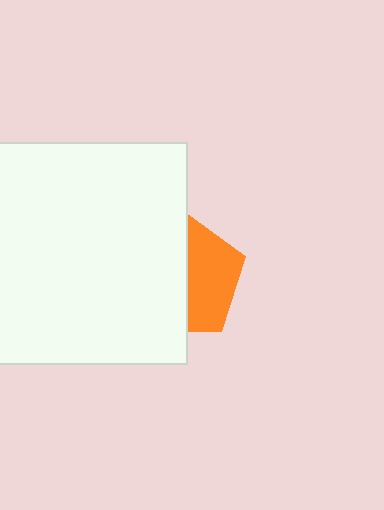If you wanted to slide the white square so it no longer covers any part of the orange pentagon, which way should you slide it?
Slide it left — that is the most direct way to separate the two shapes.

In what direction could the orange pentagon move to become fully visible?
The orange pentagon could move right. That would shift it out from behind the white square entirely.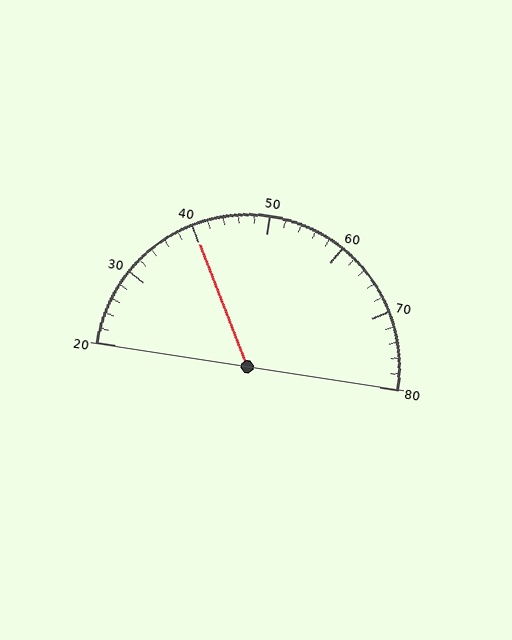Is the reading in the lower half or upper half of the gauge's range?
The reading is in the lower half of the range (20 to 80).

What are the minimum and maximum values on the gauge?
The gauge ranges from 20 to 80.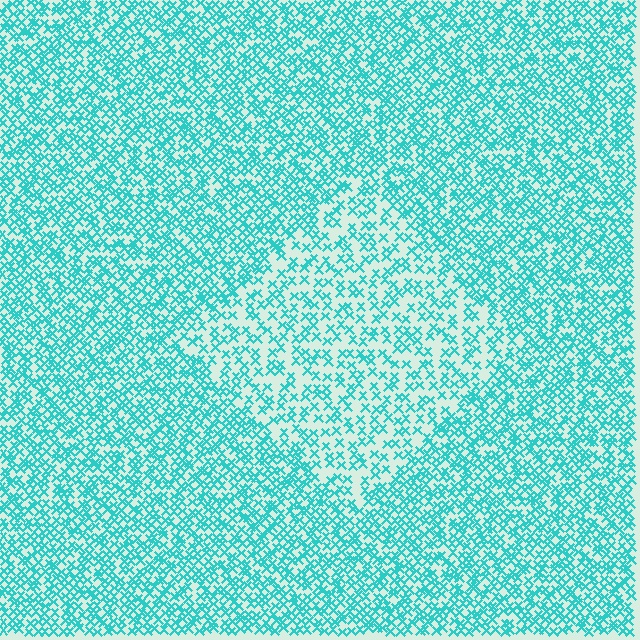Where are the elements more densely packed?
The elements are more densely packed outside the diamond boundary.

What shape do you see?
I see a diamond.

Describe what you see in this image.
The image contains small cyan elements arranged at two different densities. A diamond-shaped region is visible where the elements are less densely packed than the surrounding area.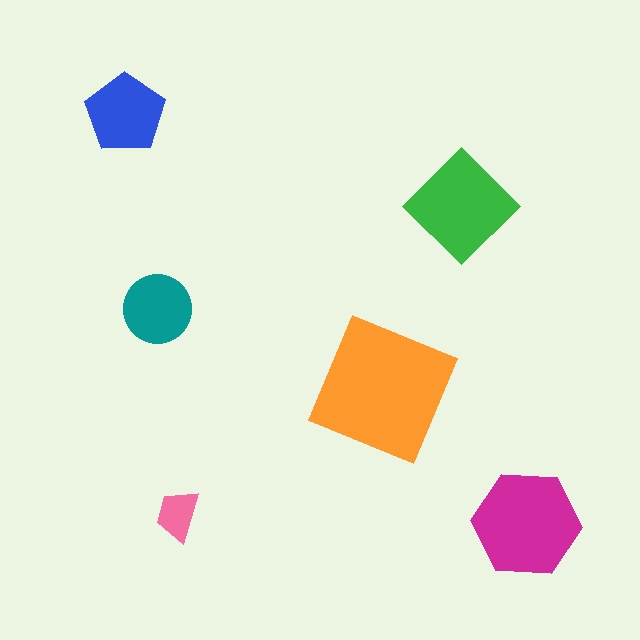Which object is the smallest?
The pink trapezoid.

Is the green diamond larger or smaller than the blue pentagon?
Larger.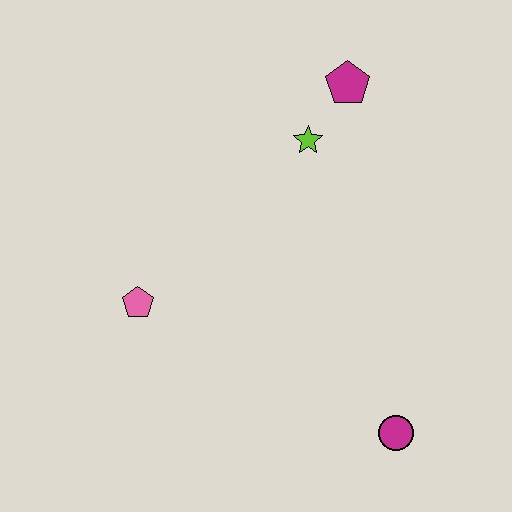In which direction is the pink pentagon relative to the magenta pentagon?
The pink pentagon is below the magenta pentagon.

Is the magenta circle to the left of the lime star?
No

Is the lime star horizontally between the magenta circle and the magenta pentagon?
No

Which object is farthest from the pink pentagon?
The magenta pentagon is farthest from the pink pentagon.